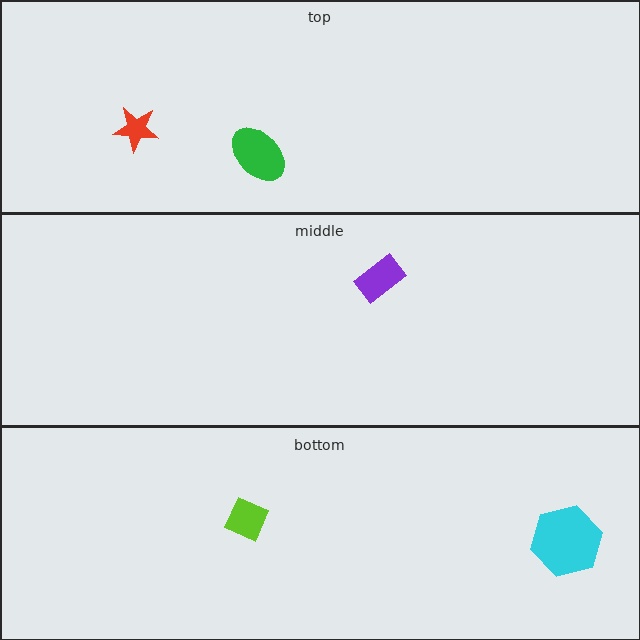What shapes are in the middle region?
The purple rectangle.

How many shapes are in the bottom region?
2.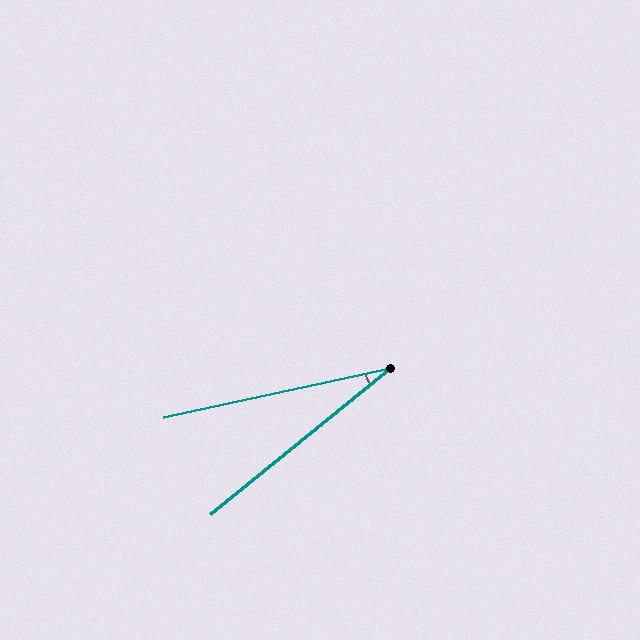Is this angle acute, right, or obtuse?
It is acute.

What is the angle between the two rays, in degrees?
Approximately 27 degrees.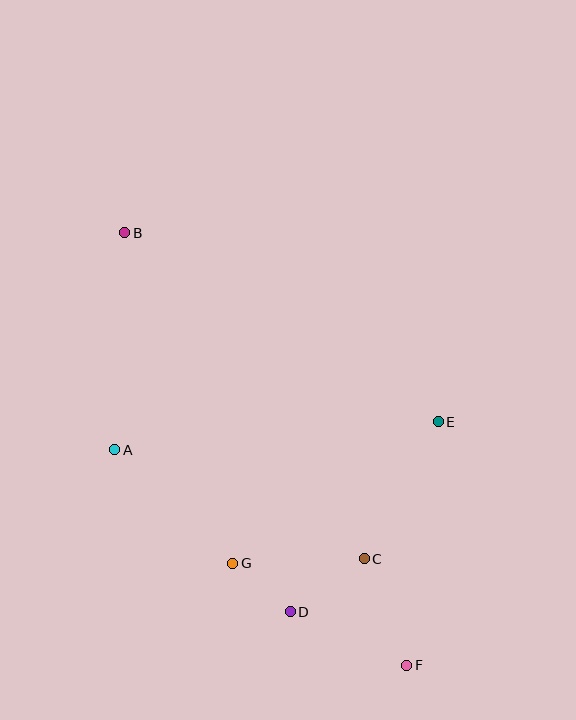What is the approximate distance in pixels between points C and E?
The distance between C and E is approximately 156 pixels.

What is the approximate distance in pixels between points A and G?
The distance between A and G is approximately 164 pixels.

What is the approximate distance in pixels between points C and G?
The distance between C and G is approximately 132 pixels.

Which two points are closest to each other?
Points D and G are closest to each other.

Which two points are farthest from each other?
Points B and F are farthest from each other.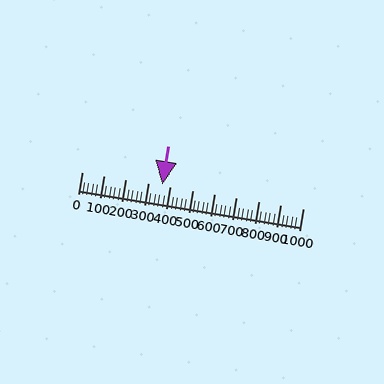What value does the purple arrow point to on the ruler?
The purple arrow points to approximately 364.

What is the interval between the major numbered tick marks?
The major tick marks are spaced 100 units apart.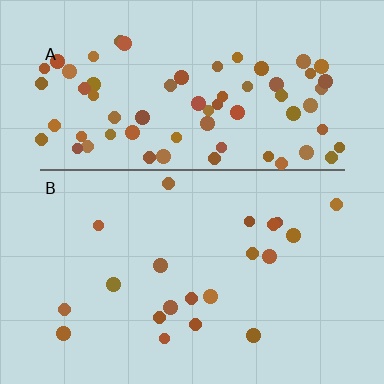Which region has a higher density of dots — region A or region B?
A (the top).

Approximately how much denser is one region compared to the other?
Approximately 3.5× — region A over region B.